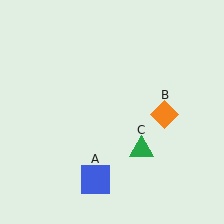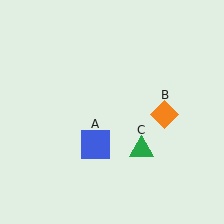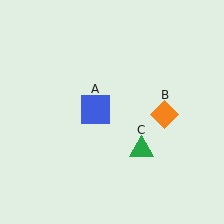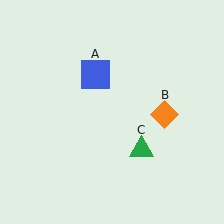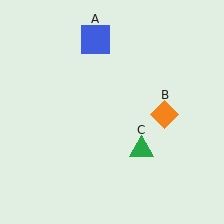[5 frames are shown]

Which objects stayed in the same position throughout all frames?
Orange diamond (object B) and green triangle (object C) remained stationary.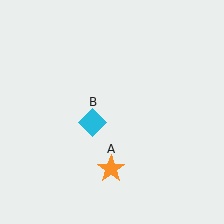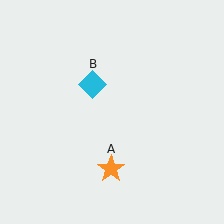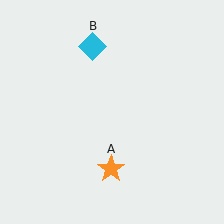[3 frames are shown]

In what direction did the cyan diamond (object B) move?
The cyan diamond (object B) moved up.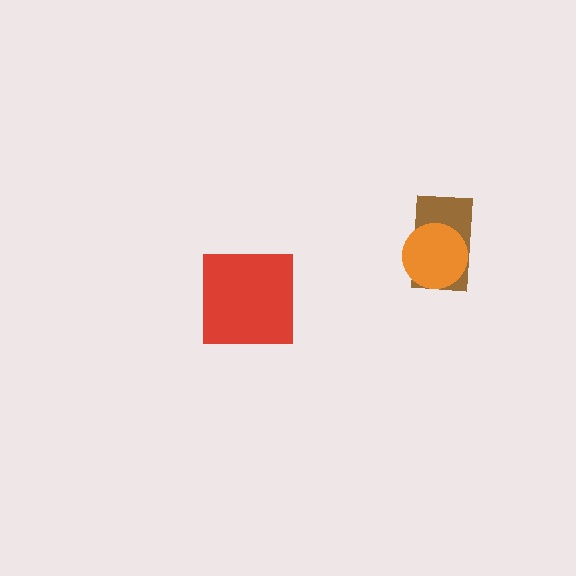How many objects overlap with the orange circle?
1 object overlaps with the orange circle.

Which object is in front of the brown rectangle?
The orange circle is in front of the brown rectangle.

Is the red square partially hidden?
No, no other shape covers it.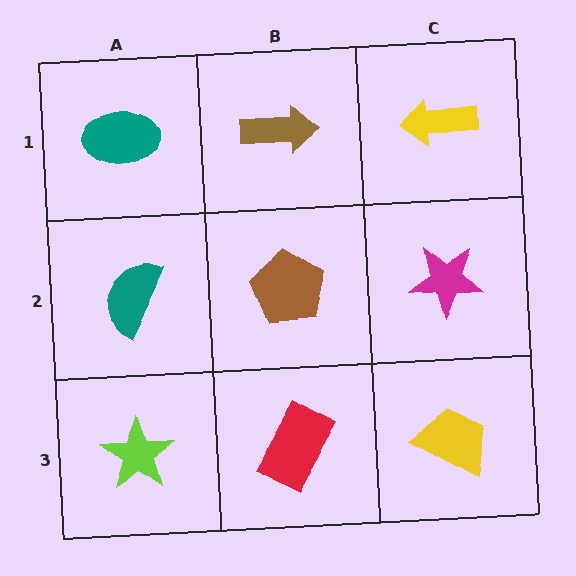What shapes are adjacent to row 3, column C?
A magenta star (row 2, column C), a red rectangle (row 3, column B).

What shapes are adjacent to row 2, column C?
A yellow arrow (row 1, column C), a yellow trapezoid (row 3, column C), a brown pentagon (row 2, column B).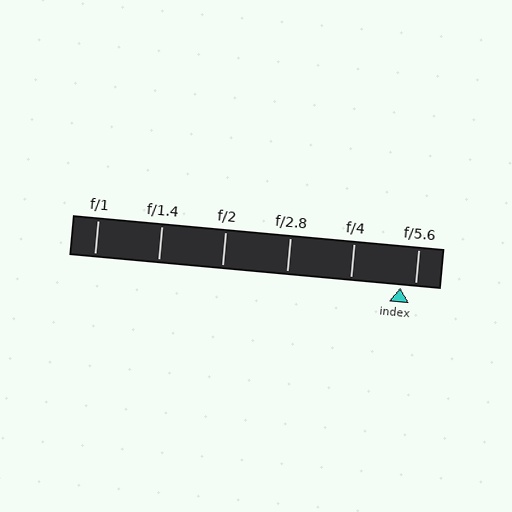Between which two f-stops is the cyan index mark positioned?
The index mark is between f/4 and f/5.6.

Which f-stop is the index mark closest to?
The index mark is closest to f/5.6.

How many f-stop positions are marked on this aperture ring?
There are 6 f-stop positions marked.